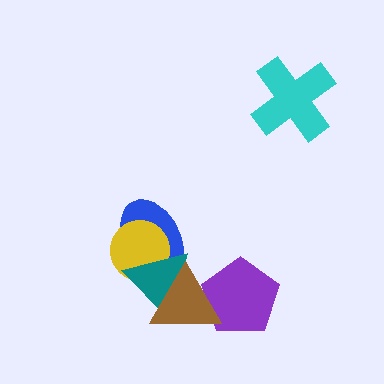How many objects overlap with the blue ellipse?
3 objects overlap with the blue ellipse.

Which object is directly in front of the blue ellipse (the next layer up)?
The yellow circle is directly in front of the blue ellipse.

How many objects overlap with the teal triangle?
3 objects overlap with the teal triangle.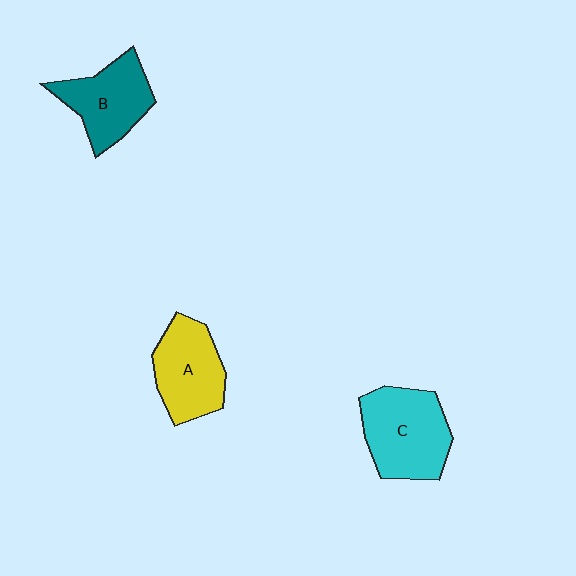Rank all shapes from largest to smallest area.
From largest to smallest: C (cyan), A (yellow), B (teal).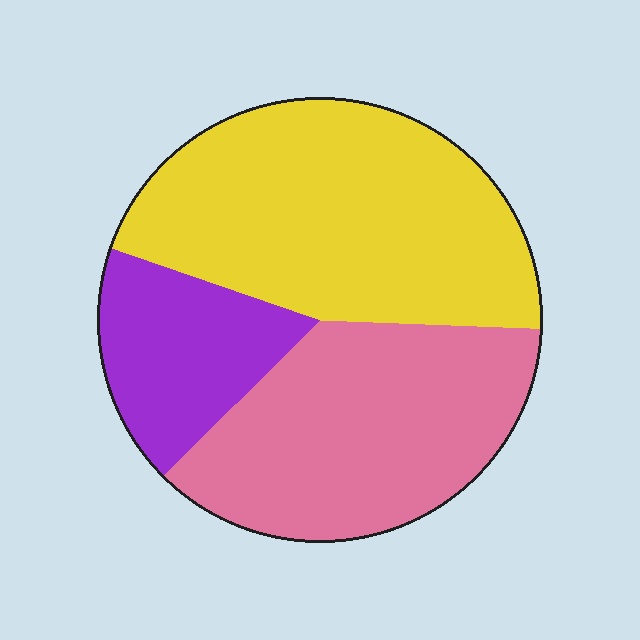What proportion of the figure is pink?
Pink covers around 35% of the figure.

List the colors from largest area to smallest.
From largest to smallest: yellow, pink, purple.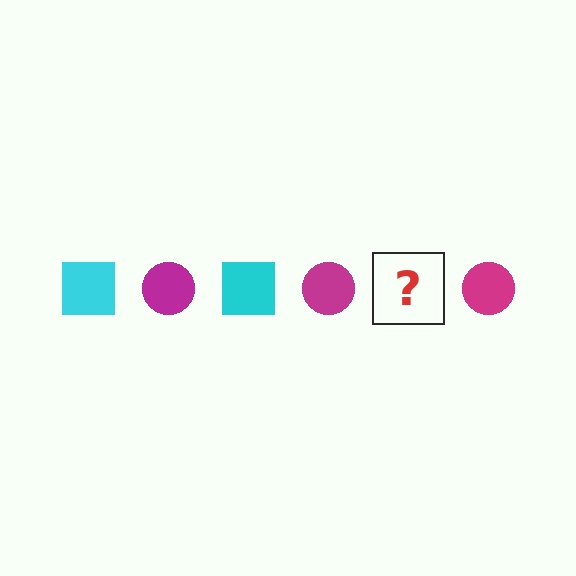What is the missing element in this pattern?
The missing element is a cyan square.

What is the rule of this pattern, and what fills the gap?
The rule is that the pattern alternates between cyan square and magenta circle. The gap should be filled with a cyan square.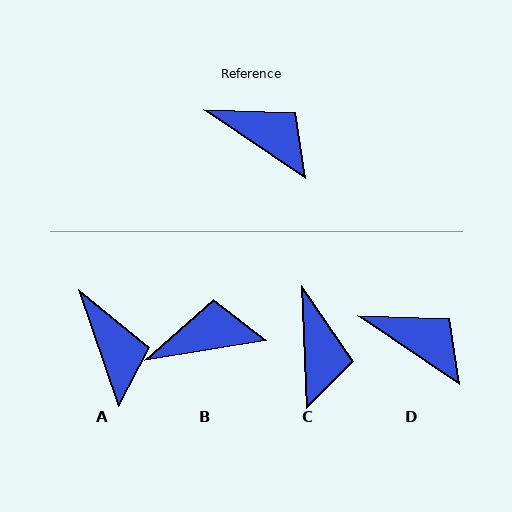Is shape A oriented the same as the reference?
No, it is off by about 37 degrees.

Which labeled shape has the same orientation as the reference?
D.